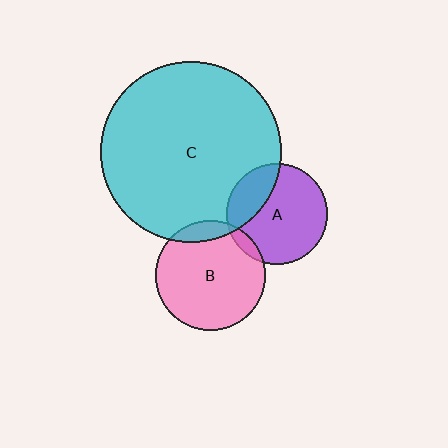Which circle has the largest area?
Circle C (cyan).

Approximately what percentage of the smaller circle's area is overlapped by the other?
Approximately 10%.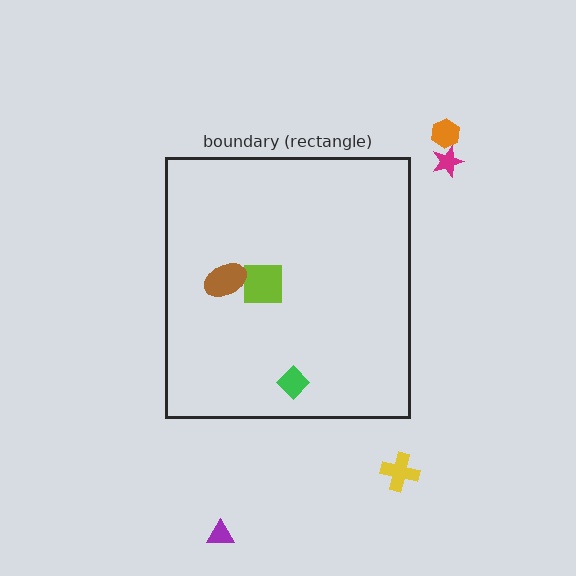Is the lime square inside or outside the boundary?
Inside.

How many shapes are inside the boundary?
3 inside, 4 outside.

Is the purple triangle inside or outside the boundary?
Outside.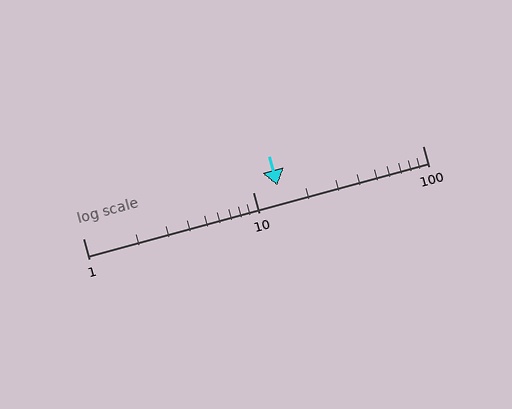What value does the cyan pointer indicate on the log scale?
The pointer indicates approximately 14.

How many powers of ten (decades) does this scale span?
The scale spans 2 decades, from 1 to 100.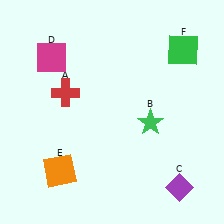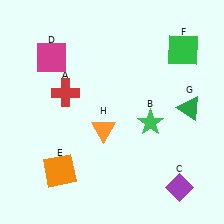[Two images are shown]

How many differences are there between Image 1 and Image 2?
There are 2 differences between the two images.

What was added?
A green triangle (G), an orange triangle (H) were added in Image 2.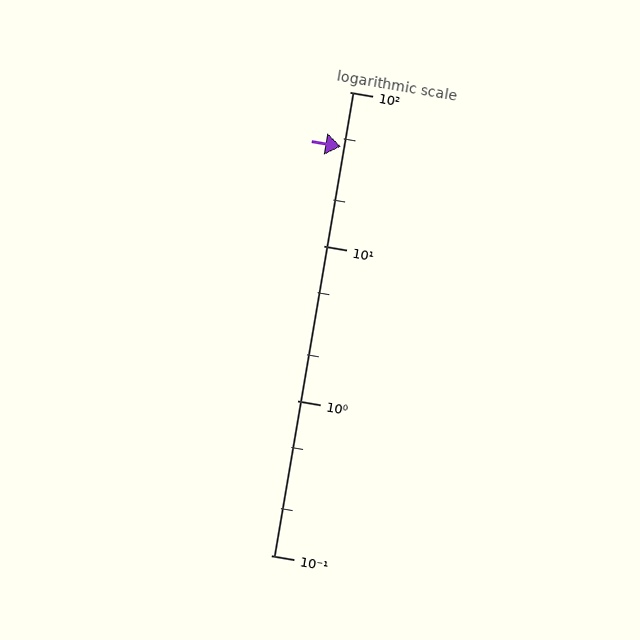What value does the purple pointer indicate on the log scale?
The pointer indicates approximately 44.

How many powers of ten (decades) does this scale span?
The scale spans 3 decades, from 0.1 to 100.